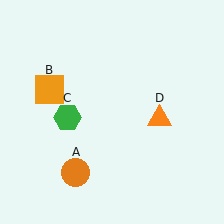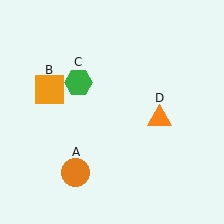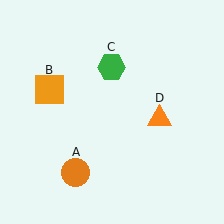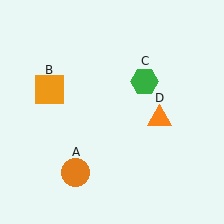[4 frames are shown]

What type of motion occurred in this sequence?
The green hexagon (object C) rotated clockwise around the center of the scene.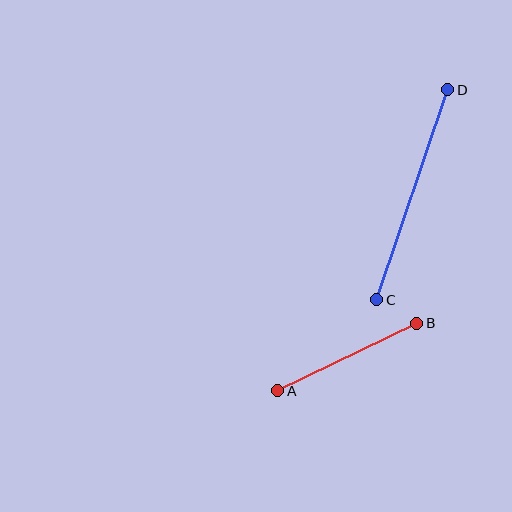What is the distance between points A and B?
The distance is approximately 155 pixels.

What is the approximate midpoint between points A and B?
The midpoint is at approximately (347, 357) pixels.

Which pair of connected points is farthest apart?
Points C and D are farthest apart.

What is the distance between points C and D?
The distance is approximately 222 pixels.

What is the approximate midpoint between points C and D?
The midpoint is at approximately (412, 195) pixels.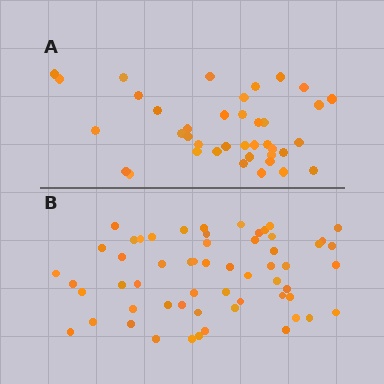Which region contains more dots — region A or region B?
Region B (the bottom region) has more dots.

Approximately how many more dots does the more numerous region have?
Region B has approximately 20 more dots than region A.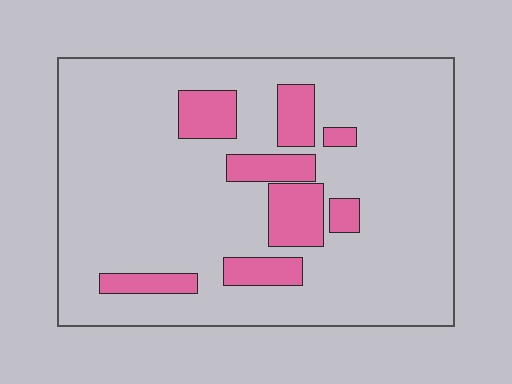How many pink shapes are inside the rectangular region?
8.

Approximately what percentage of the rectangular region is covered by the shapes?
Approximately 15%.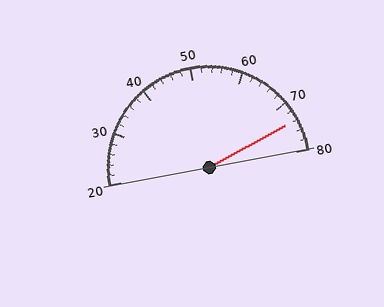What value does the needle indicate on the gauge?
The needle indicates approximately 74.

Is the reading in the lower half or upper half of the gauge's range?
The reading is in the upper half of the range (20 to 80).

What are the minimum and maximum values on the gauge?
The gauge ranges from 20 to 80.